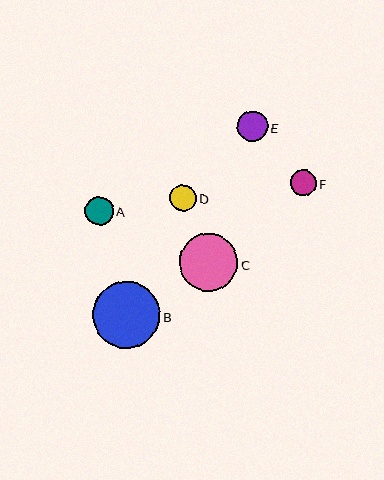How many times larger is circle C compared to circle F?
Circle C is approximately 2.3 times the size of circle F.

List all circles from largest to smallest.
From largest to smallest: B, C, E, A, D, F.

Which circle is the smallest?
Circle F is the smallest with a size of approximately 25 pixels.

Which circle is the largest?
Circle B is the largest with a size of approximately 67 pixels.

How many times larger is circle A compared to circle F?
Circle A is approximately 1.1 times the size of circle F.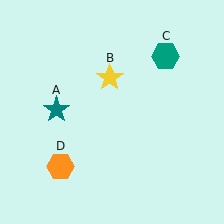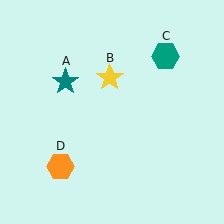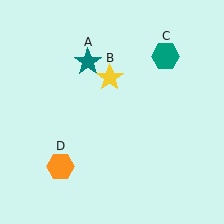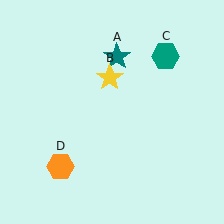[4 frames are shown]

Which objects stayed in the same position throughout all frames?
Yellow star (object B) and teal hexagon (object C) and orange hexagon (object D) remained stationary.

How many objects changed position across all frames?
1 object changed position: teal star (object A).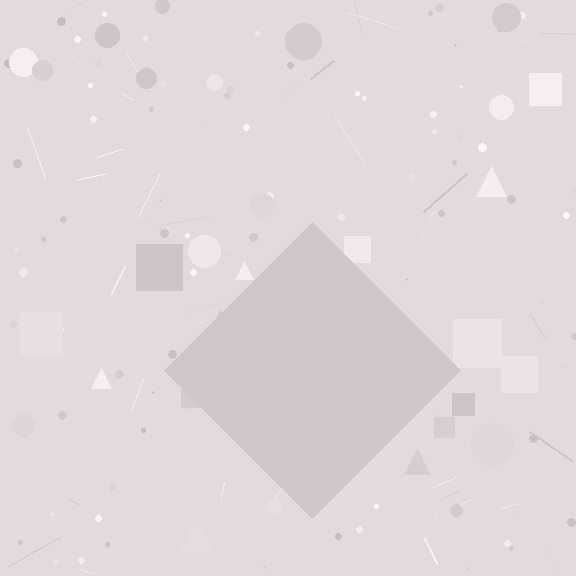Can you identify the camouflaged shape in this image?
The camouflaged shape is a diamond.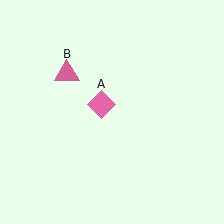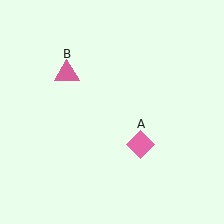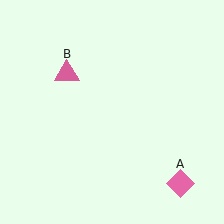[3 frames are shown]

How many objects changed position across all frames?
1 object changed position: pink diamond (object A).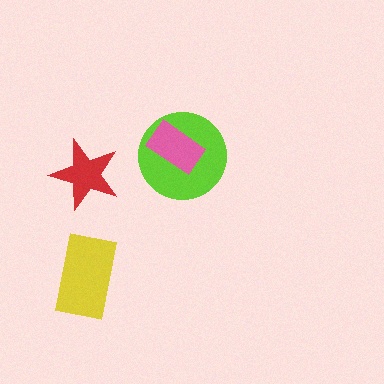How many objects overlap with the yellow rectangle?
0 objects overlap with the yellow rectangle.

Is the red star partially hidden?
No, no other shape covers it.